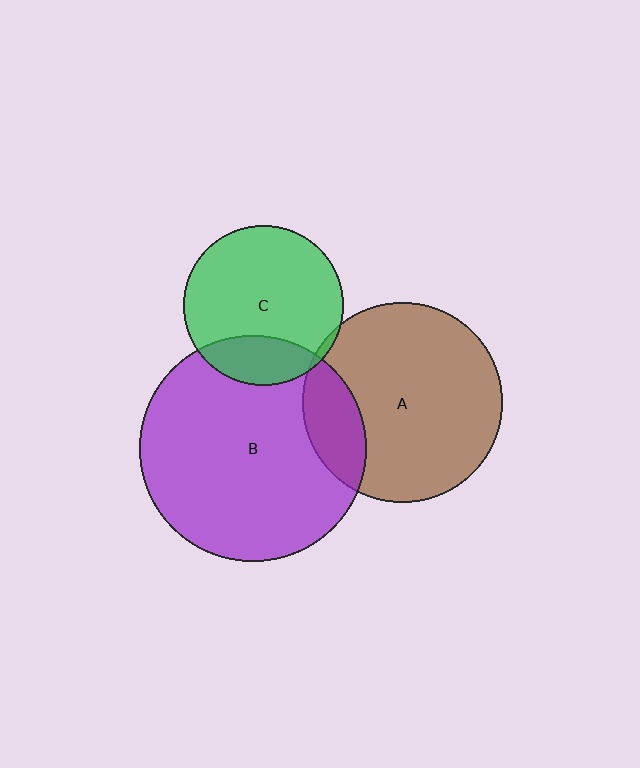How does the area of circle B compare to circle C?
Approximately 2.0 times.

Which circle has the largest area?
Circle B (purple).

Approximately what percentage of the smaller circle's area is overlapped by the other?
Approximately 5%.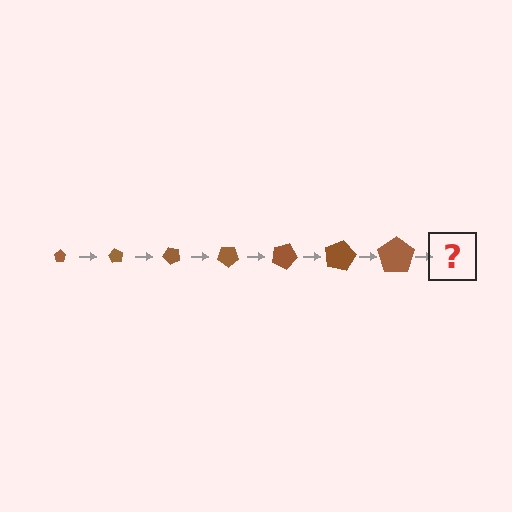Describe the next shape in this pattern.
It should be a pentagon, larger than the previous one and rotated 420 degrees from the start.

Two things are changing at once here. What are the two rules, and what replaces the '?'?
The two rules are that the pentagon grows larger each step and it rotates 60 degrees each step. The '?' should be a pentagon, larger than the previous one and rotated 420 degrees from the start.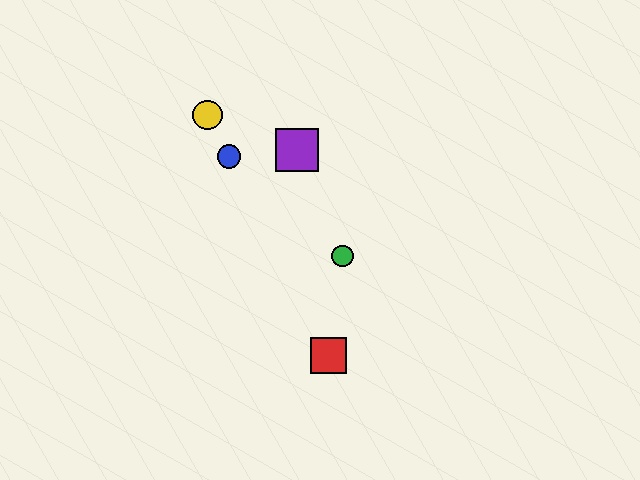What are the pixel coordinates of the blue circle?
The blue circle is at (229, 157).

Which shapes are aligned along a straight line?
The red square, the blue circle, the yellow circle are aligned along a straight line.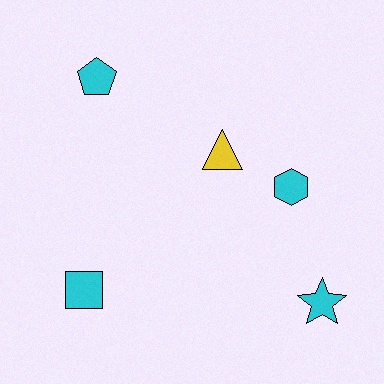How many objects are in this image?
There are 5 objects.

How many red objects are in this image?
There are no red objects.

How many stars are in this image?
There is 1 star.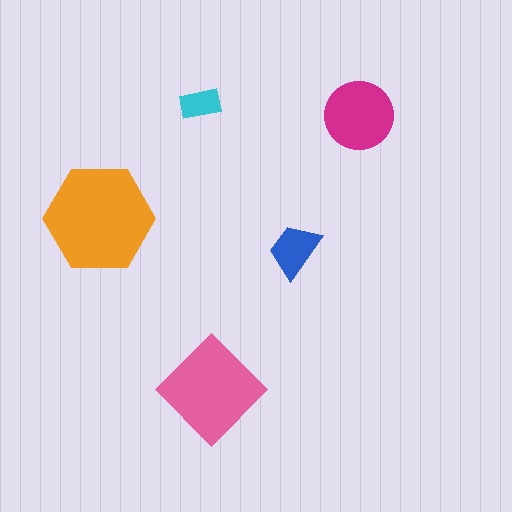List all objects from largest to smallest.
The orange hexagon, the pink diamond, the magenta circle, the blue trapezoid, the cyan rectangle.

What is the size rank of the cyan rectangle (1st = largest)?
5th.